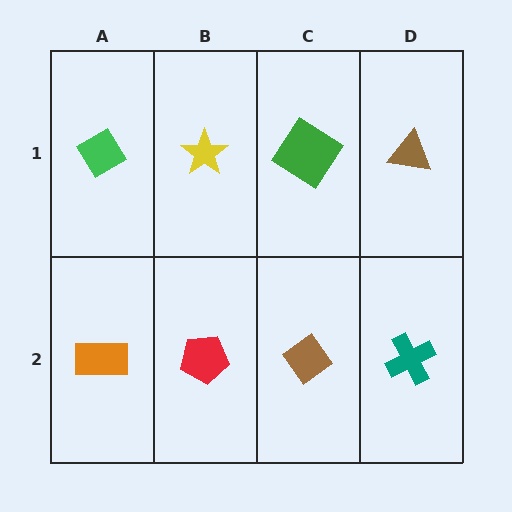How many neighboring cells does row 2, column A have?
2.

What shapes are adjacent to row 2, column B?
A yellow star (row 1, column B), an orange rectangle (row 2, column A), a brown diamond (row 2, column C).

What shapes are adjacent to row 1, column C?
A brown diamond (row 2, column C), a yellow star (row 1, column B), a brown triangle (row 1, column D).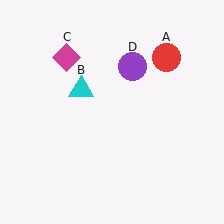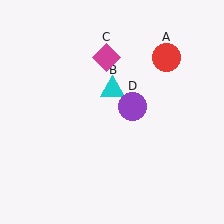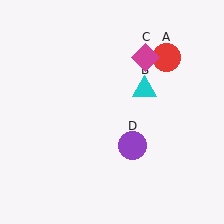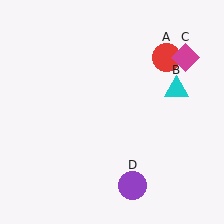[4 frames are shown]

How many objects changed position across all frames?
3 objects changed position: cyan triangle (object B), magenta diamond (object C), purple circle (object D).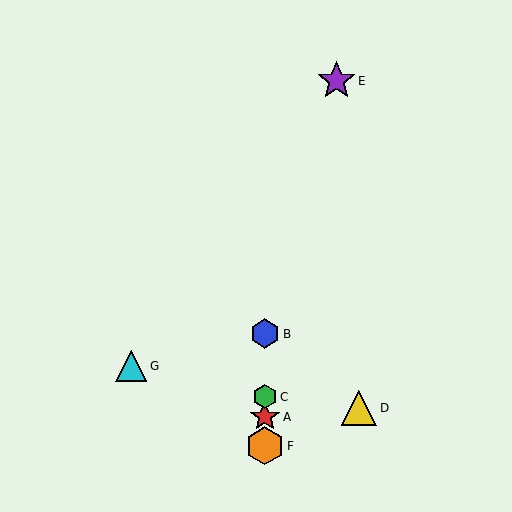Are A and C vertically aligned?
Yes, both are at x≈265.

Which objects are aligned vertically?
Objects A, B, C, F are aligned vertically.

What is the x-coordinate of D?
Object D is at x≈359.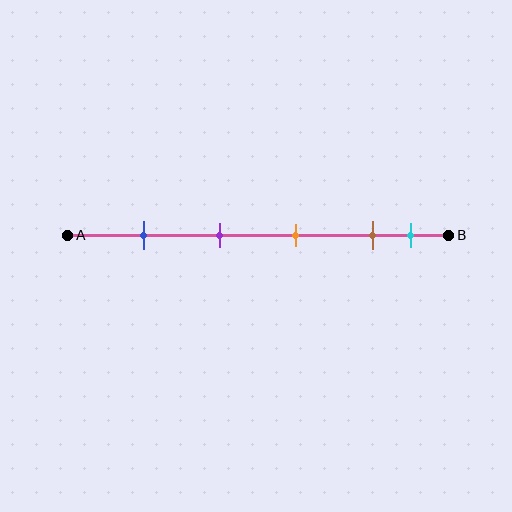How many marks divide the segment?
There are 5 marks dividing the segment.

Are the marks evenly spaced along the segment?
No, the marks are not evenly spaced.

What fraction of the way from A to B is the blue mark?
The blue mark is approximately 20% (0.2) of the way from A to B.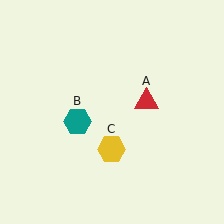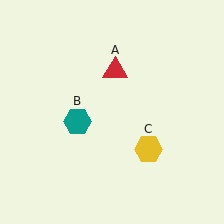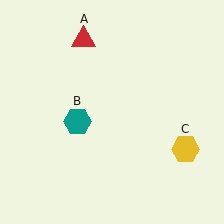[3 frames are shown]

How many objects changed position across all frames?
2 objects changed position: red triangle (object A), yellow hexagon (object C).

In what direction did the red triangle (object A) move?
The red triangle (object A) moved up and to the left.